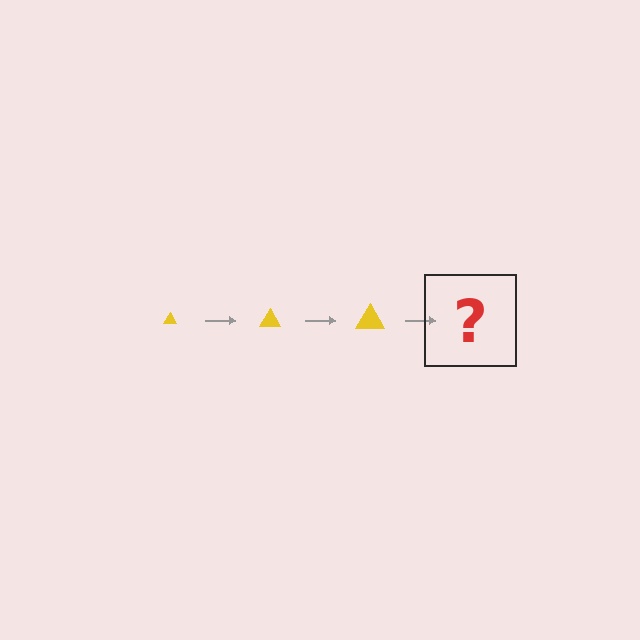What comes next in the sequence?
The next element should be a yellow triangle, larger than the previous one.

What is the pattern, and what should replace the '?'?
The pattern is that the triangle gets progressively larger each step. The '?' should be a yellow triangle, larger than the previous one.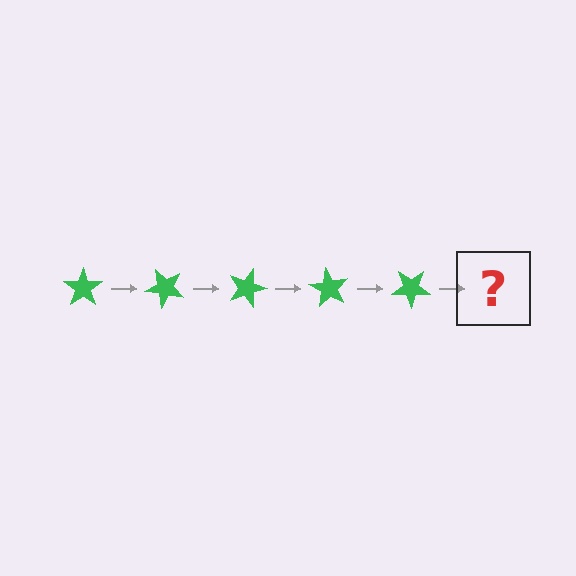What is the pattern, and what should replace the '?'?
The pattern is that the star rotates 45 degrees each step. The '?' should be a green star rotated 225 degrees.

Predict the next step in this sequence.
The next step is a green star rotated 225 degrees.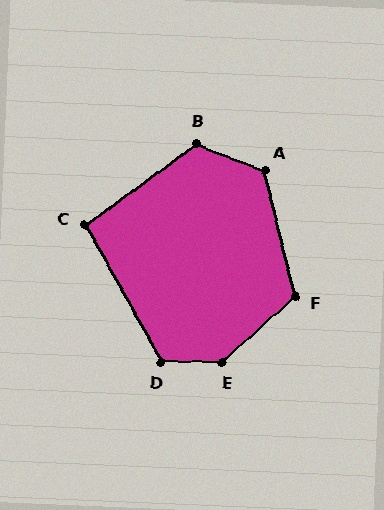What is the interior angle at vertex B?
Approximately 122 degrees (obtuse).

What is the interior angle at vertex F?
Approximately 118 degrees (obtuse).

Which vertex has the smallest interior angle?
C, at approximately 97 degrees.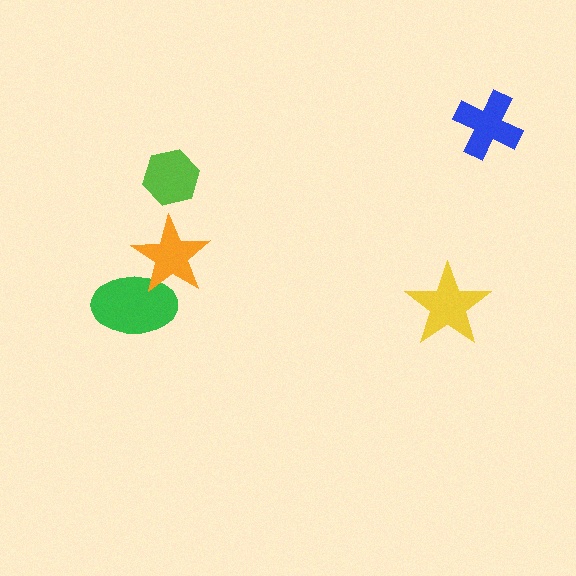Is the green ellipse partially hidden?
Yes, it is partially covered by another shape.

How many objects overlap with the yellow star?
0 objects overlap with the yellow star.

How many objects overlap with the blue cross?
0 objects overlap with the blue cross.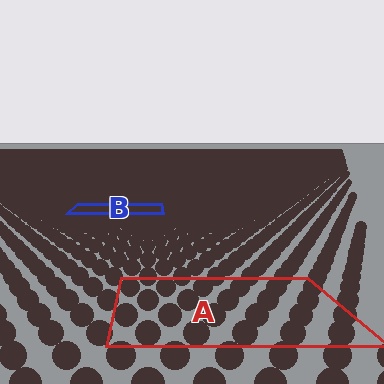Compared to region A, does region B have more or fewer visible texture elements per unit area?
Region B has more texture elements per unit area — they are packed more densely because it is farther away.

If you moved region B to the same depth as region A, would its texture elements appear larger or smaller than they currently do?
They would appear larger. At a closer depth, the same texture elements are projected at a bigger on-screen size.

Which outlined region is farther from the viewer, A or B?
Region B is farther from the viewer — the texture elements inside it appear smaller and more densely packed.